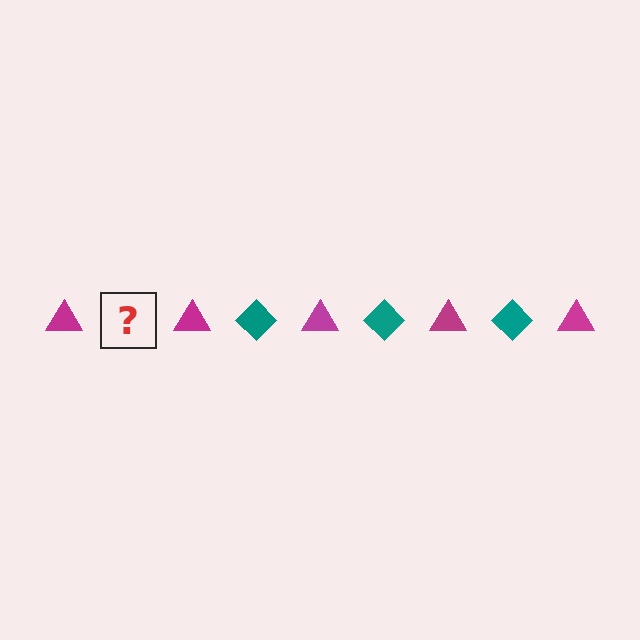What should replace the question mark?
The question mark should be replaced with a teal diamond.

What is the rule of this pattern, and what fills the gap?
The rule is that the pattern alternates between magenta triangle and teal diamond. The gap should be filled with a teal diamond.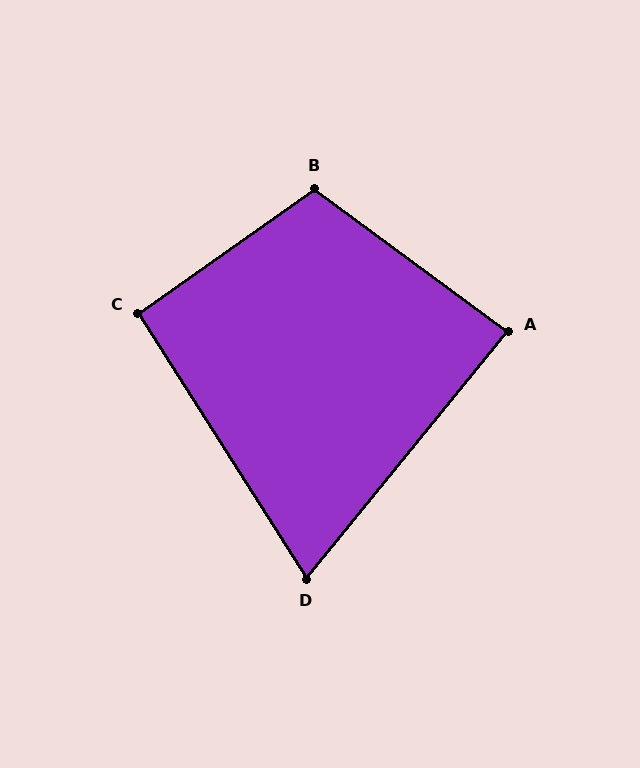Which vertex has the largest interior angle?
B, at approximately 108 degrees.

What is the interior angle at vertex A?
Approximately 87 degrees (approximately right).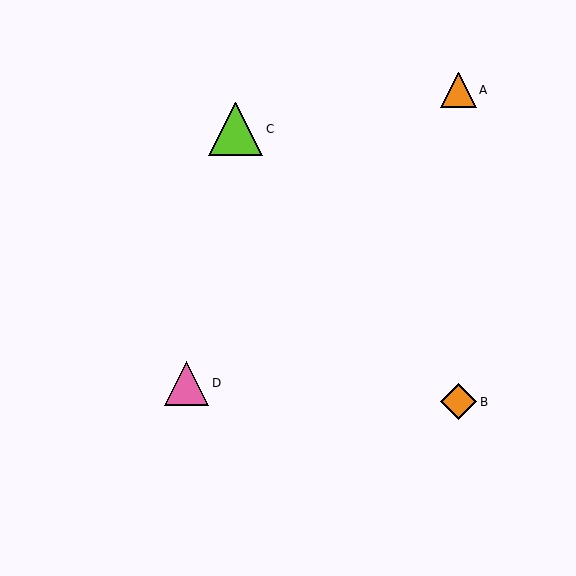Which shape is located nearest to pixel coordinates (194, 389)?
The pink triangle (labeled D) at (187, 383) is nearest to that location.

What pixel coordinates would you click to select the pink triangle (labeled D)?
Click at (187, 383) to select the pink triangle D.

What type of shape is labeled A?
Shape A is an orange triangle.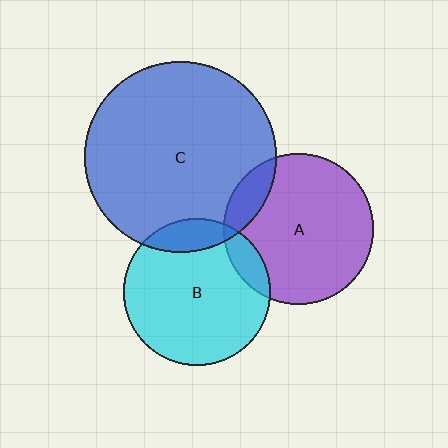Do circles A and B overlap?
Yes.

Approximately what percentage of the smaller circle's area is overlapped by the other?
Approximately 10%.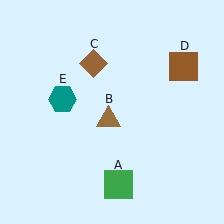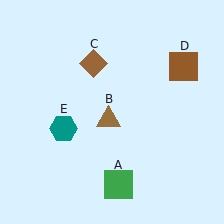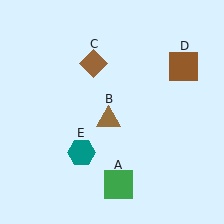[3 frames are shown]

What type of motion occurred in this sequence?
The teal hexagon (object E) rotated counterclockwise around the center of the scene.